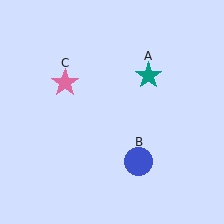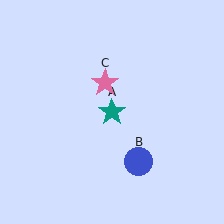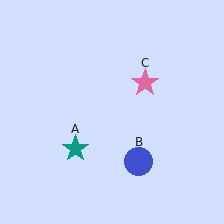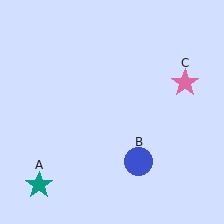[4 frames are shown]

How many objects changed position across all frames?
2 objects changed position: teal star (object A), pink star (object C).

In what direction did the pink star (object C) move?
The pink star (object C) moved right.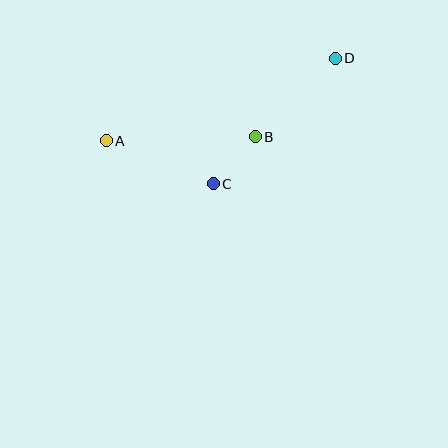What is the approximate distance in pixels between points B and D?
The distance between B and D is approximately 112 pixels.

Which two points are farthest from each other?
Points A and D are farthest from each other.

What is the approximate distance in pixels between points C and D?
The distance between C and D is approximately 175 pixels.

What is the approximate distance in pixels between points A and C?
The distance between A and C is approximately 115 pixels.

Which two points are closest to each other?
Points B and C are closest to each other.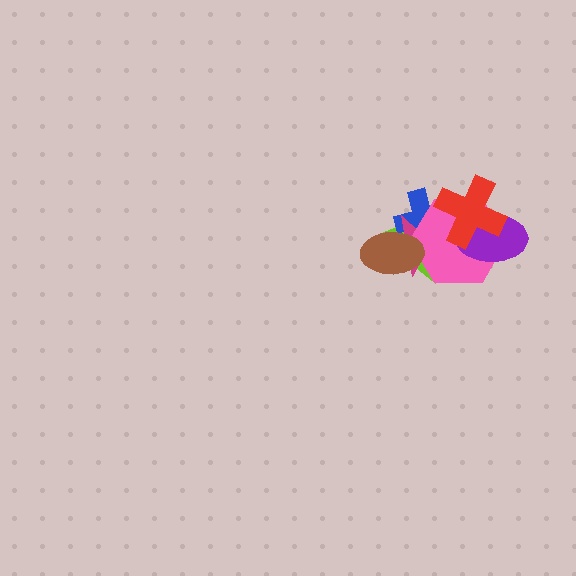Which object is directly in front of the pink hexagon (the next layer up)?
The brown ellipse is directly in front of the pink hexagon.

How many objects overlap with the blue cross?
5 objects overlap with the blue cross.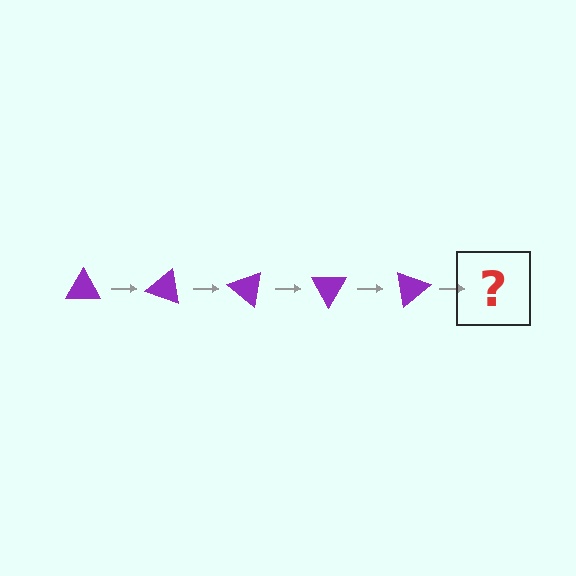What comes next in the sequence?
The next element should be a purple triangle rotated 100 degrees.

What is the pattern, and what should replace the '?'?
The pattern is that the triangle rotates 20 degrees each step. The '?' should be a purple triangle rotated 100 degrees.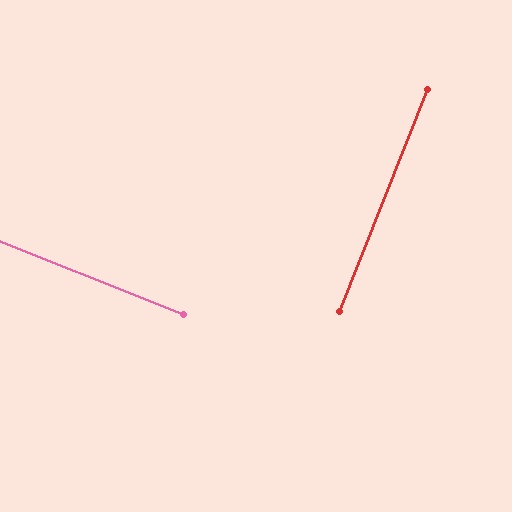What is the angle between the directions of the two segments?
Approximately 90 degrees.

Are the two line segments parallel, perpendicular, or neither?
Perpendicular — they meet at approximately 90°.